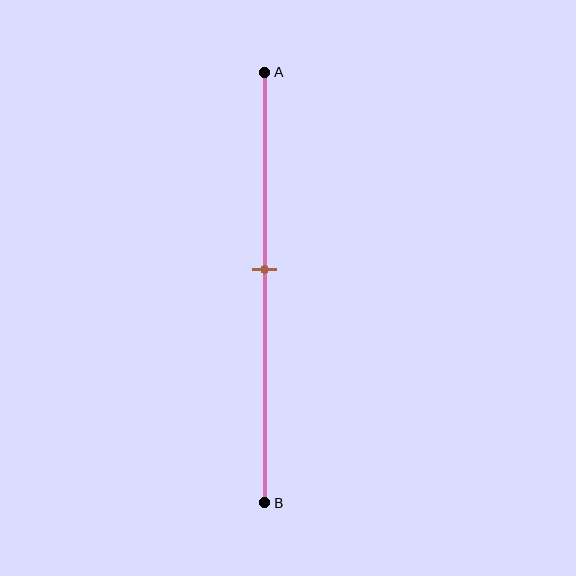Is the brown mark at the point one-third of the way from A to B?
No, the mark is at about 45% from A, not at the 33% one-third point.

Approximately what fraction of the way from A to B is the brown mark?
The brown mark is approximately 45% of the way from A to B.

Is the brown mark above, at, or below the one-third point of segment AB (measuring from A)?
The brown mark is below the one-third point of segment AB.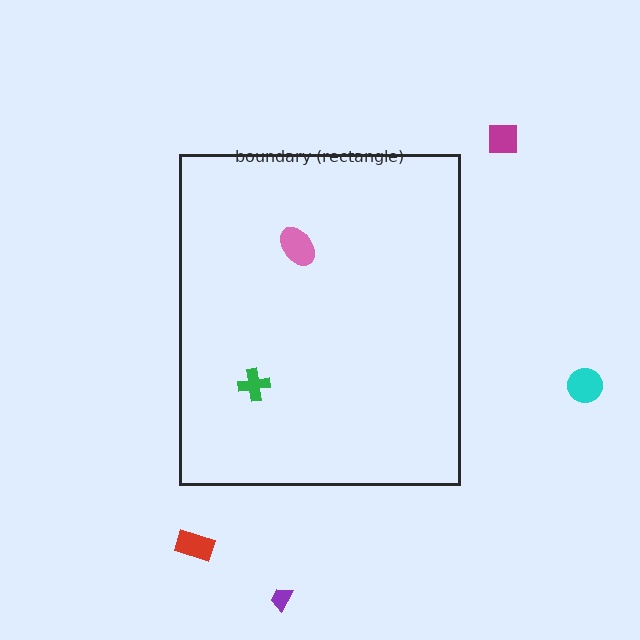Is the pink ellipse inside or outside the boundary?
Inside.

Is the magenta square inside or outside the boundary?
Outside.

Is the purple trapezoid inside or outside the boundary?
Outside.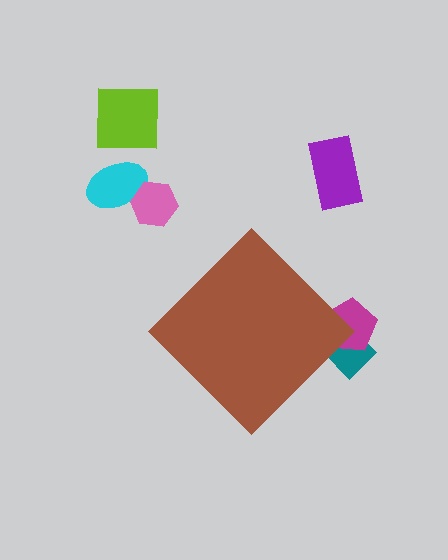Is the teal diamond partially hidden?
Yes, the teal diamond is partially hidden behind the brown diamond.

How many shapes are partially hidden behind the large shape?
2 shapes are partially hidden.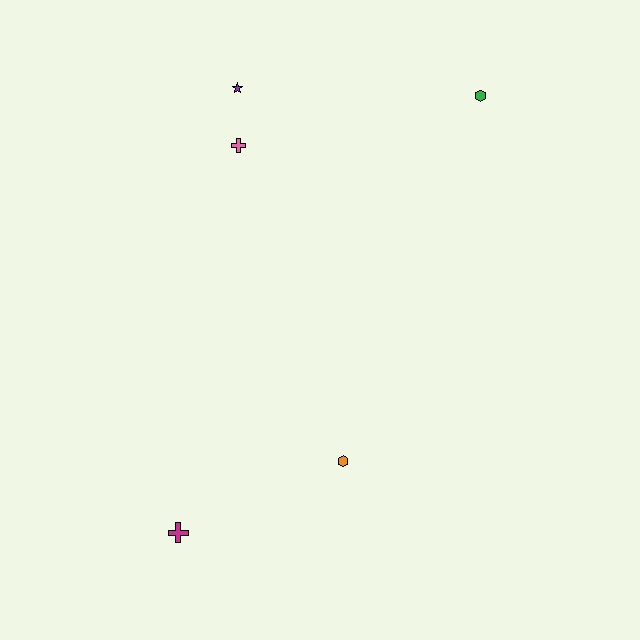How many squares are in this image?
There are no squares.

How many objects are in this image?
There are 5 objects.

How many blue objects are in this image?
There are no blue objects.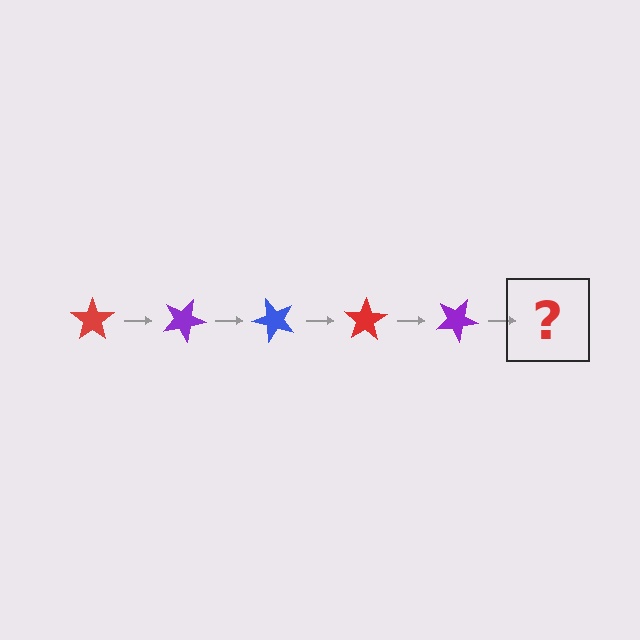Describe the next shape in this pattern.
It should be a blue star, rotated 125 degrees from the start.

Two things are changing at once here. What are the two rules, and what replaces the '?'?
The two rules are that it rotates 25 degrees each step and the color cycles through red, purple, and blue. The '?' should be a blue star, rotated 125 degrees from the start.